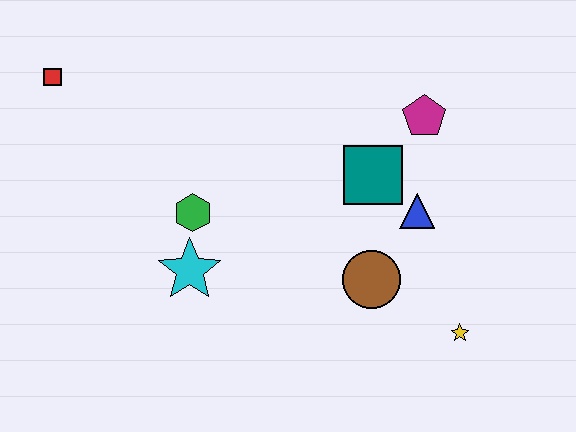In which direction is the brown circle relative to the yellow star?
The brown circle is to the left of the yellow star.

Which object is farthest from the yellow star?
The red square is farthest from the yellow star.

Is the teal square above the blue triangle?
Yes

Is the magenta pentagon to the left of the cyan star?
No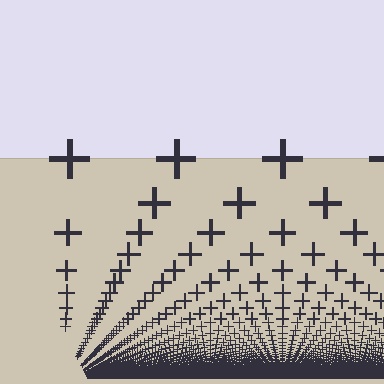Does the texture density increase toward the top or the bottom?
Density increases toward the bottom.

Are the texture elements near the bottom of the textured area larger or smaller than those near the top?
Smaller. The gradient is inverted — elements near the bottom are smaller and denser.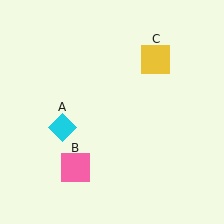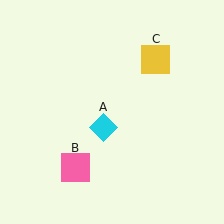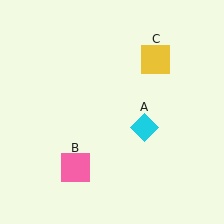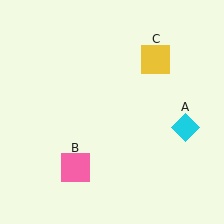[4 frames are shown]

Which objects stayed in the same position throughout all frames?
Pink square (object B) and yellow square (object C) remained stationary.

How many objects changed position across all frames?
1 object changed position: cyan diamond (object A).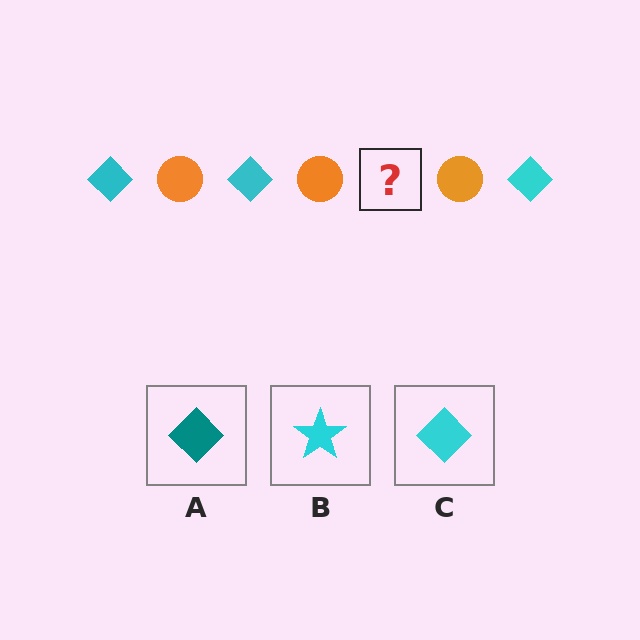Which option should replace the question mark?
Option C.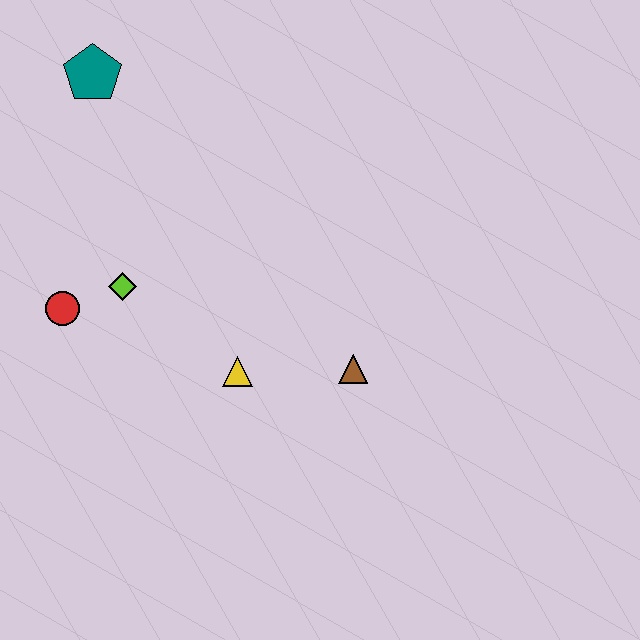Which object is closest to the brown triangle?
The yellow triangle is closest to the brown triangle.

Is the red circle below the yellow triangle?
No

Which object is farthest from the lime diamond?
The brown triangle is farthest from the lime diamond.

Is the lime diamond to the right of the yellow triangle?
No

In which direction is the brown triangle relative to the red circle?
The brown triangle is to the right of the red circle.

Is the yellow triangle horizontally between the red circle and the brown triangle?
Yes